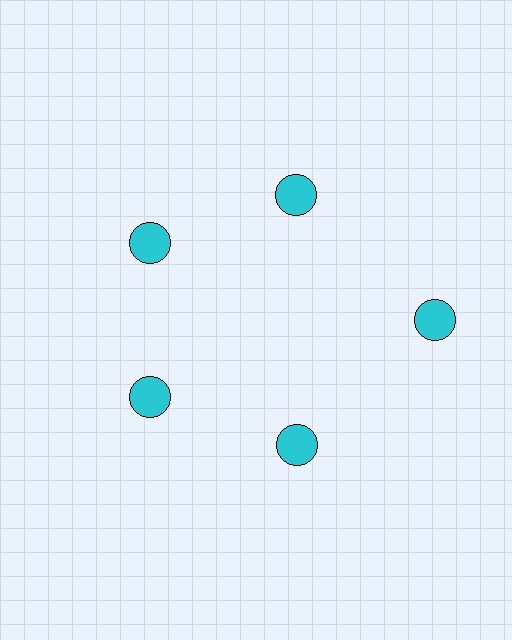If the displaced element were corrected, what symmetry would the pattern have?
It would have 5-fold rotational symmetry — the pattern would map onto itself every 72 degrees.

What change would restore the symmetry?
The symmetry would be restored by moving it inward, back onto the ring so that all 5 circles sit at equal angles and equal distance from the center.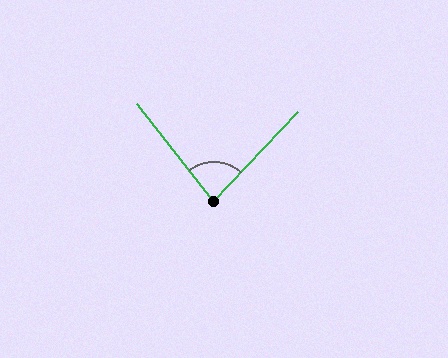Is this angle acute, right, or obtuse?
It is acute.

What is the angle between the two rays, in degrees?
Approximately 81 degrees.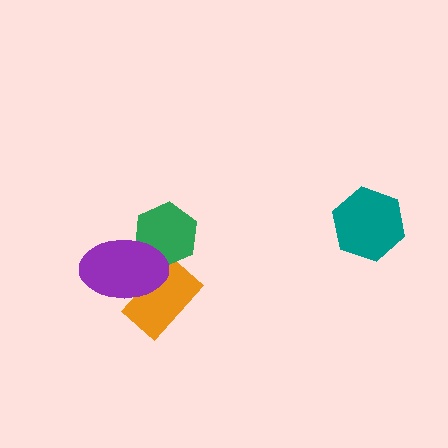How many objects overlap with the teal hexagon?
0 objects overlap with the teal hexagon.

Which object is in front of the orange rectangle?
The purple ellipse is in front of the orange rectangle.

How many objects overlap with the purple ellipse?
2 objects overlap with the purple ellipse.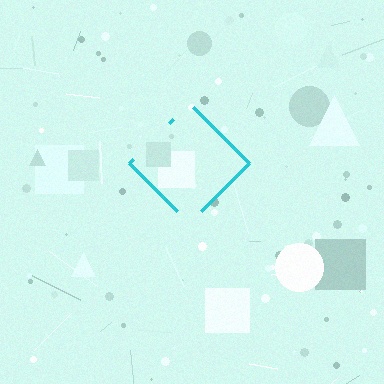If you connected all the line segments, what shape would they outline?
They would outline a diamond.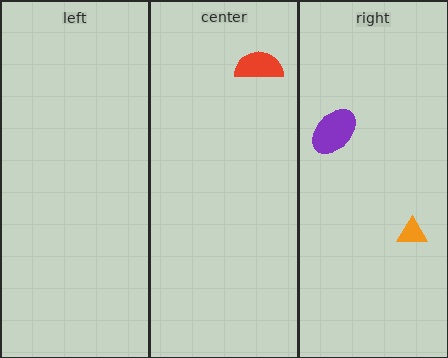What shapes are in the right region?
The purple ellipse, the orange triangle.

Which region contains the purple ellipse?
The right region.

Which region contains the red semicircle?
The center region.